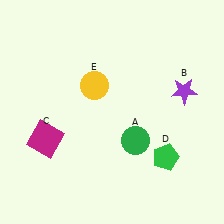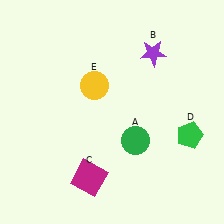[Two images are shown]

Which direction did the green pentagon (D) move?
The green pentagon (D) moved right.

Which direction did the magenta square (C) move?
The magenta square (C) moved right.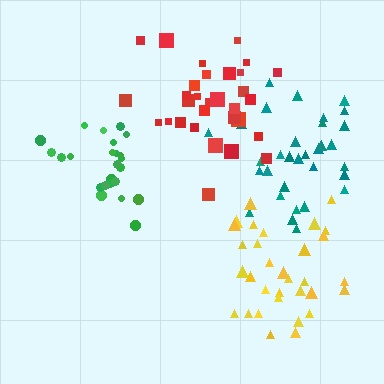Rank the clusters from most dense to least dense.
green, teal, yellow, red.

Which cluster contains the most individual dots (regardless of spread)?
Teal (34).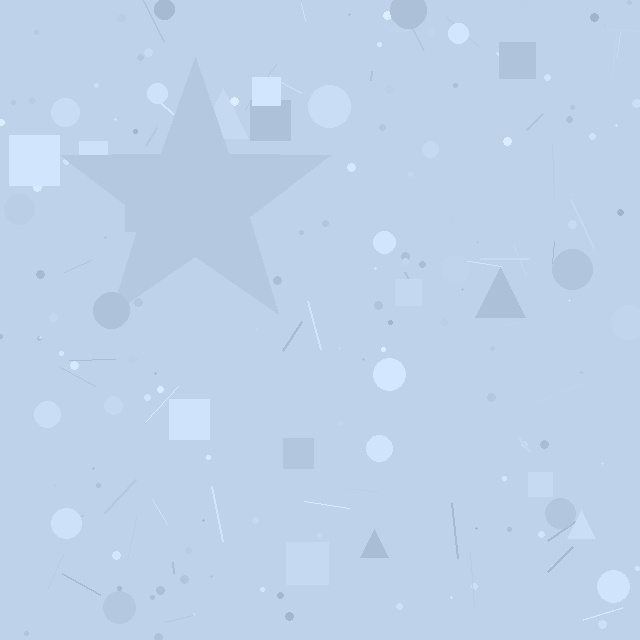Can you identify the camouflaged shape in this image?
The camouflaged shape is a star.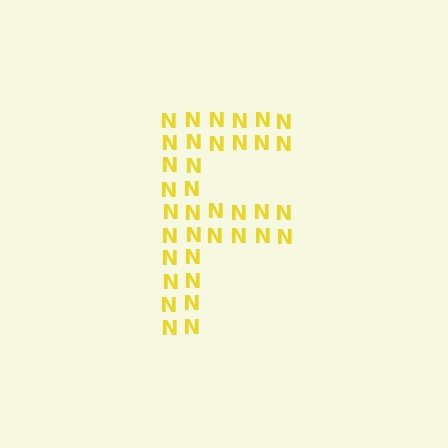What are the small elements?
The small elements are letter N's.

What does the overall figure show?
The overall figure shows the letter F.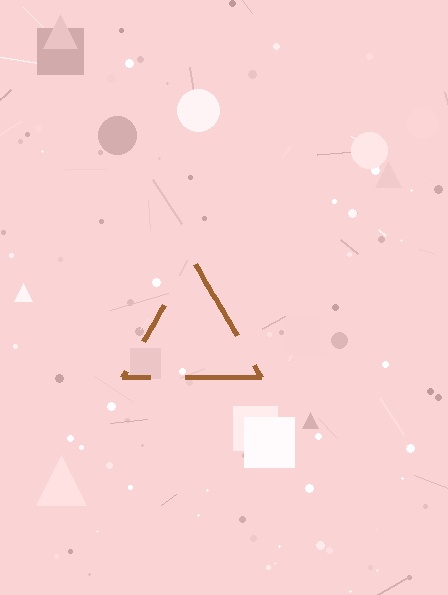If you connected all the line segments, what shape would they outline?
They would outline a triangle.